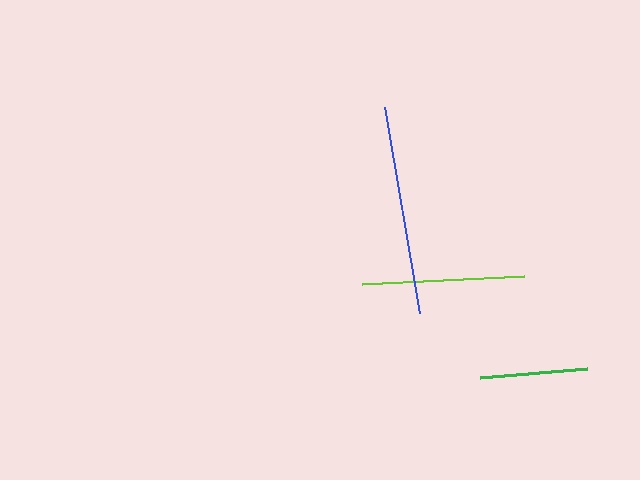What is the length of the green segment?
The green segment is approximately 107 pixels long.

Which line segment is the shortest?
The green line is the shortest at approximately 107 pixels.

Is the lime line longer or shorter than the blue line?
The blue line is longer than the lime line.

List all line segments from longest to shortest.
From longest to shortest: blue, lime, green.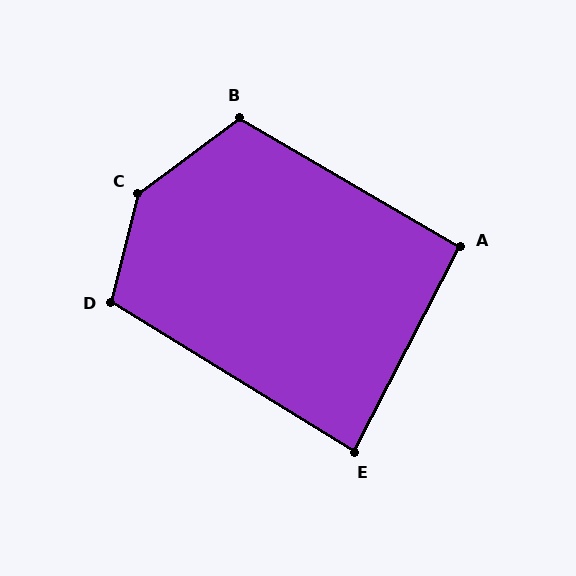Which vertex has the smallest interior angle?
E, at approximately 85 degrees.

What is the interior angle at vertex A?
Approximately 93 degrees (approximately right).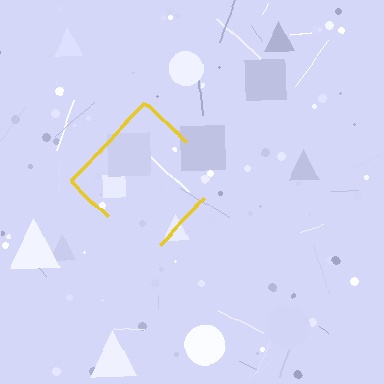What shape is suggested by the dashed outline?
The dashed outline suggests a diamond.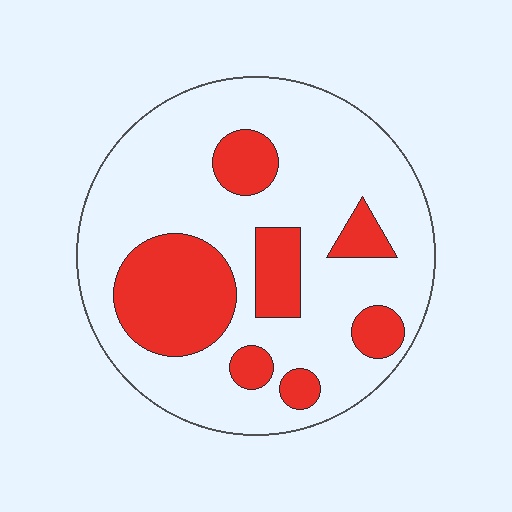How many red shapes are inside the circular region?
7.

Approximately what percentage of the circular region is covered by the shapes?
Approximately 25%.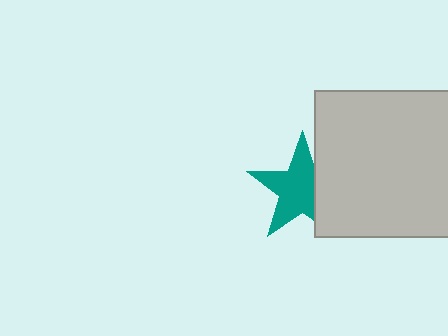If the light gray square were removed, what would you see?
You would see the complete teal star.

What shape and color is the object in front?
The object in front is a light gray square.